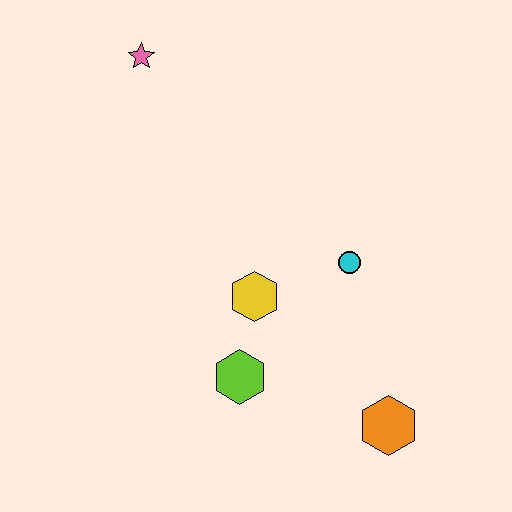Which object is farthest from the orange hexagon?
The pink star is farthest from the orange hexagon.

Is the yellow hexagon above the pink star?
No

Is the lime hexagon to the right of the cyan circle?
No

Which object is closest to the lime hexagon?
The yellow hexagon is closest to the lime hexagon.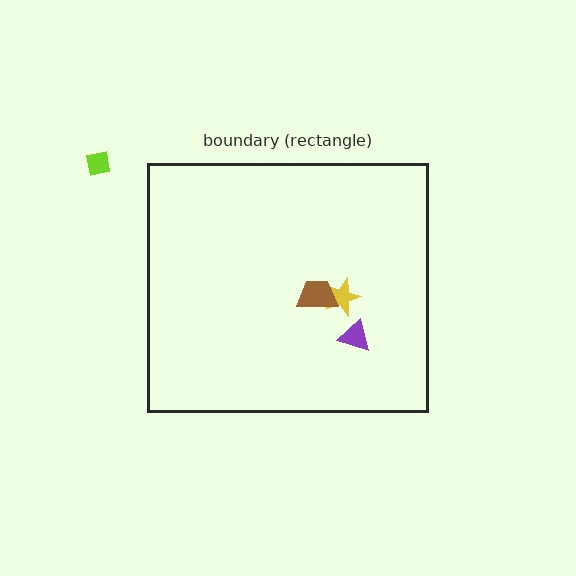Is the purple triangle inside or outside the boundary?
Inside.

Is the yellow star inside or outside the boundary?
Inside.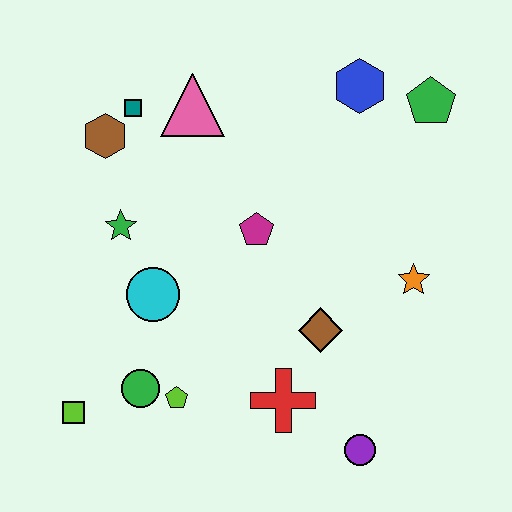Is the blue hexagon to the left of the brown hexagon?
No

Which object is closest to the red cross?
The brown diamond is closest to the red cross.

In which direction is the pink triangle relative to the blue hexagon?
The pink triangle is to the left of the blue hexagon.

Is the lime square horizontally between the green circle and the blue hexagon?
No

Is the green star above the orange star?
Yes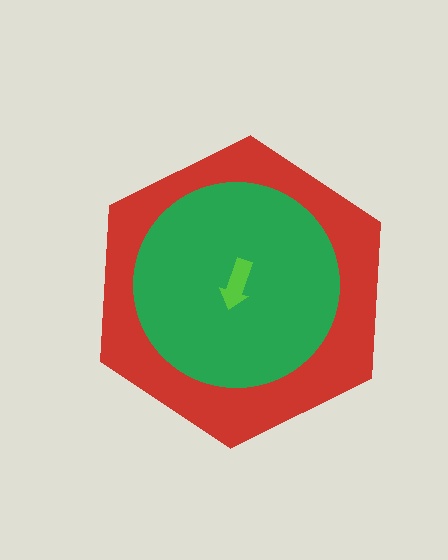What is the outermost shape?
The red hexagon.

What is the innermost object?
The lime arrow.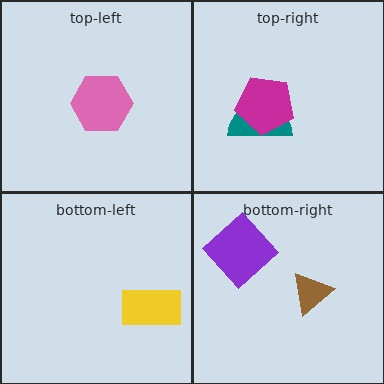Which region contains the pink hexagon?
The top-left region.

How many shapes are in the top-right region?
2.